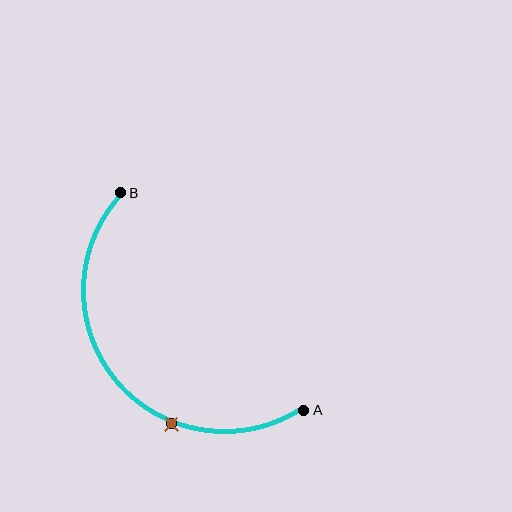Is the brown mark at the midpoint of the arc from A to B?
No. The brown mark lies on the arc but is closer to endpoint A. The arc midpoint would be at the point on the curve equidistant along the arc from both A and B.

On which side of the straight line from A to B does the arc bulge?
The arc bulges below and to the left of the straight line connecting A and B.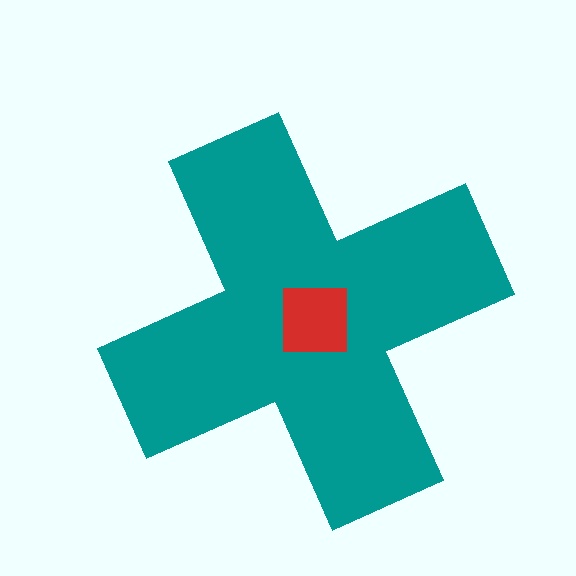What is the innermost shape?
The red square.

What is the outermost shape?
The teal cross.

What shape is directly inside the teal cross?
The red square.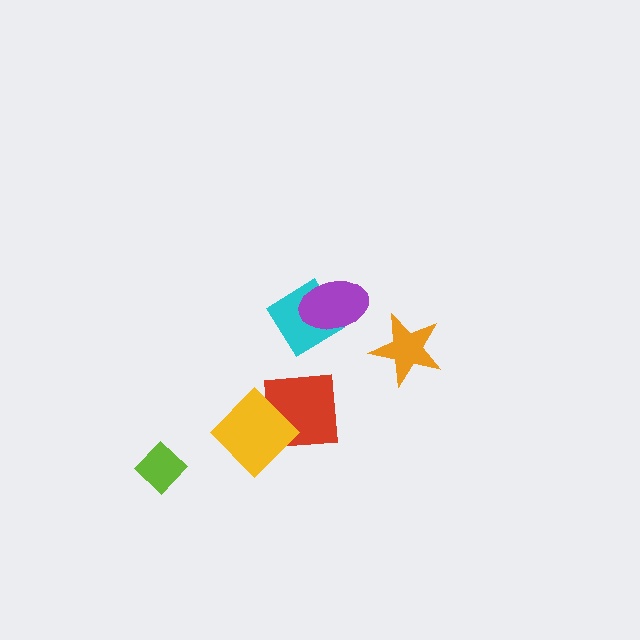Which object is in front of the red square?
The yellow diamond is in front of the red square.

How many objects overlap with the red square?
1 object overlaps with the red square.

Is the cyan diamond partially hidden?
Yes, it is partially covered by another shape.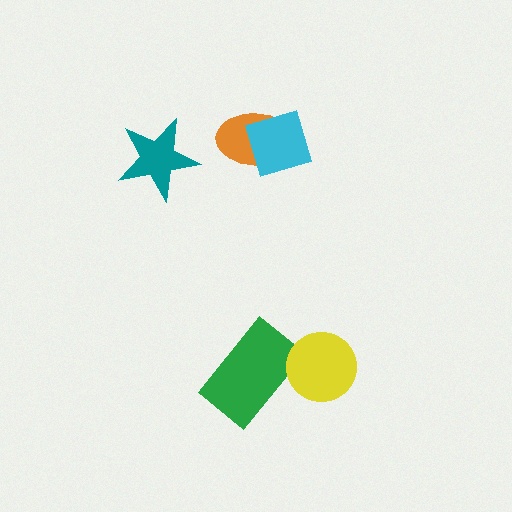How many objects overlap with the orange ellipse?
1 object overlaps with the orange ellipse.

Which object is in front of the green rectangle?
The yellow circle is in front of the green rectangle.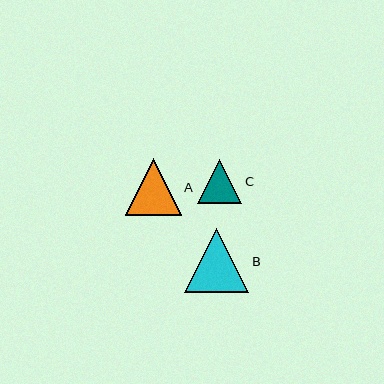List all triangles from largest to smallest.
From largest to smallest: B, A, C.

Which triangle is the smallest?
Triangle C is the smallest with a size of approximately 44 pixels.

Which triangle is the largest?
Triangle B is the largest with a size of approximately 64 pixels.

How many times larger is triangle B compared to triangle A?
Triangle B is approximately 1.1 times the size of triangle A.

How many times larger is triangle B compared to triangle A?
Triangle B is approximately 1.1 times the size of triangle A.